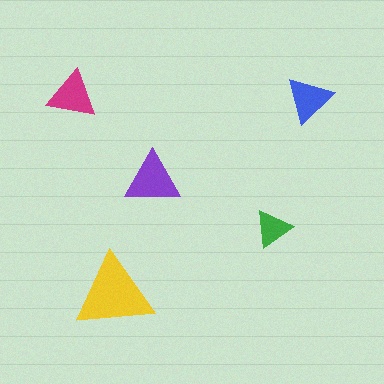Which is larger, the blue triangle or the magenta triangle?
The magenta one.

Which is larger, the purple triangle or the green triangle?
The purple one.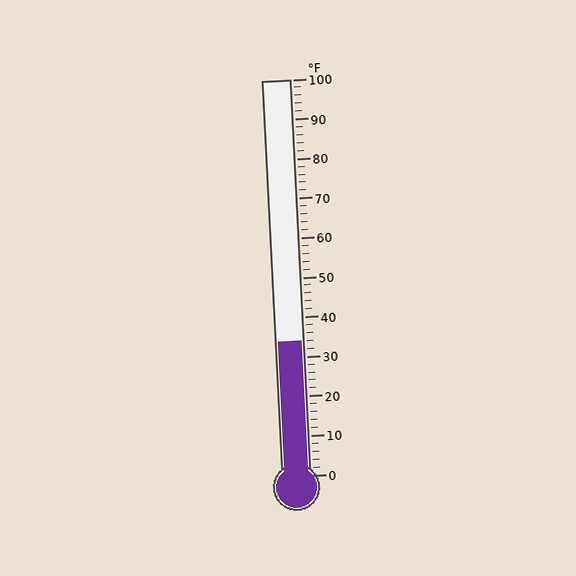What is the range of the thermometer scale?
The thermometer scale ranges from 0°F to 100°F.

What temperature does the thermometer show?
The thermometer shows approximately 34°F.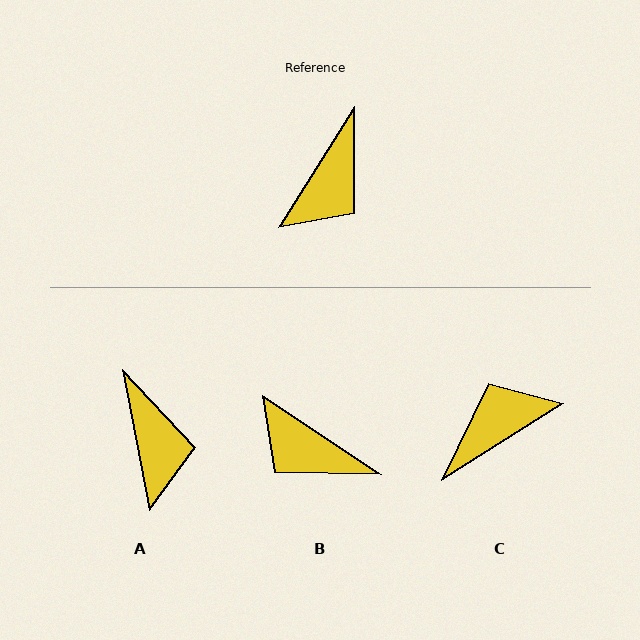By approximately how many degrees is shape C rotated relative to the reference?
Approximately 154 degrees counter-clockwise.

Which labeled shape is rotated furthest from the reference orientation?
C, about 154 degrees away.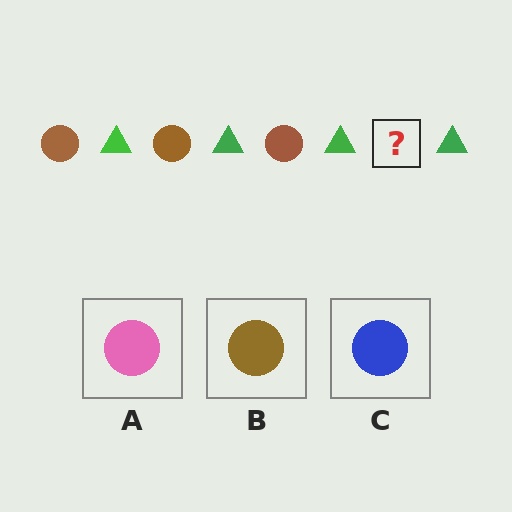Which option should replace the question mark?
Option B.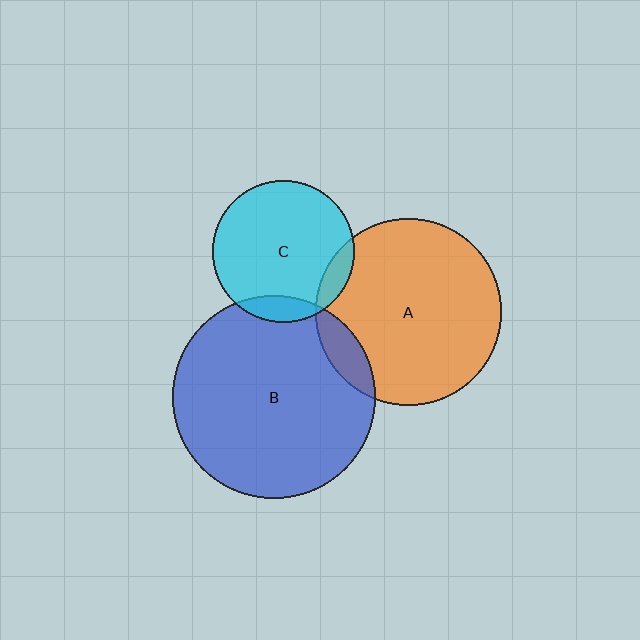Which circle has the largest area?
Circle B (blue).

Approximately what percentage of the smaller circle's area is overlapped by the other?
Approximately 10%.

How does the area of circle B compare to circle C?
Approximately 2.0 times.